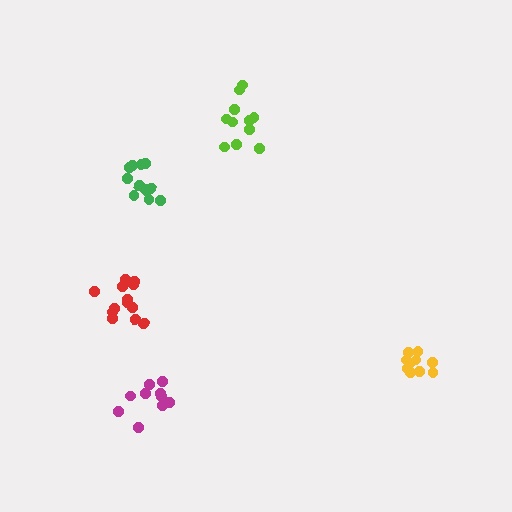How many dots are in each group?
Group 1: 13 dots, Group 2: 10 dots, Group 3: 11 dots, Group 4: 10 dots, Group 5: 13 dots (57 total).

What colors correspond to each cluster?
The clusters are colored: red, yellow, lime, magenta, green.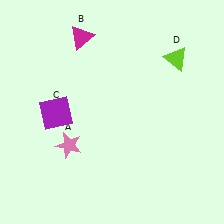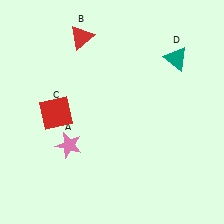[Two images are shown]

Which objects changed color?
B changed from magenta to red. C changed from purple to red. D changed from lime to teal.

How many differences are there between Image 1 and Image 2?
There are 3 differences between the two images.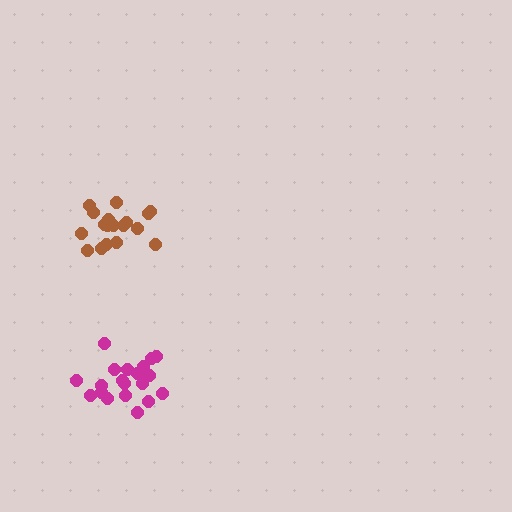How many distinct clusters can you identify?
There are 2 distinct clusters.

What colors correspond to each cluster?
The clusters are colored: brown, magenta.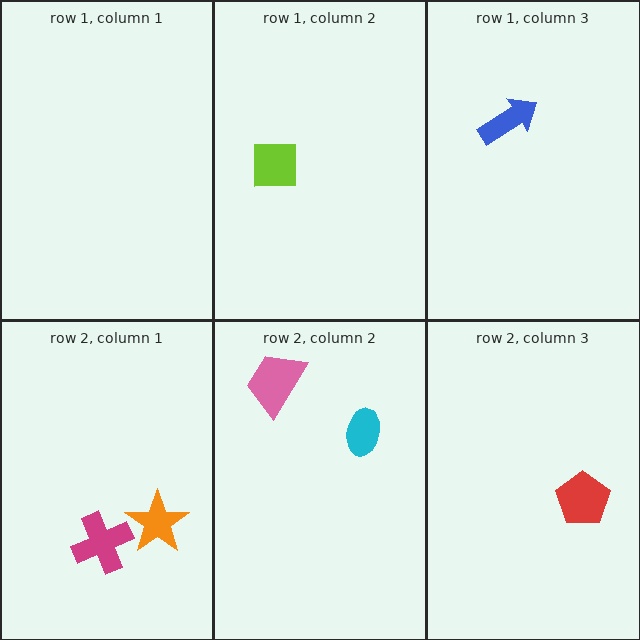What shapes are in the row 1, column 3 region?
The blue arrow.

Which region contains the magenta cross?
The row 2, column 1 region.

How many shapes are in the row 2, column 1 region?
2.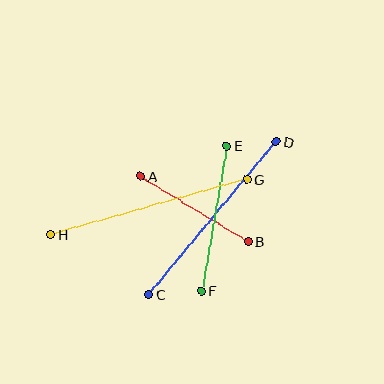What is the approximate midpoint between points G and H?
The midpoint is at approximately (149, 207) pixels.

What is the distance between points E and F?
The distance is approximately 147 pixels.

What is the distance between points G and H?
The distance is approximately 204 pixels.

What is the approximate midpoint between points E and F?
The midpoint is at approximately (214, 218) pixels.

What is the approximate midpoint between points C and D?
The midpoint is at approximately (212, 218) pixels.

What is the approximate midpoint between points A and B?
The midpoint is at approximately (194, 209) pixels.